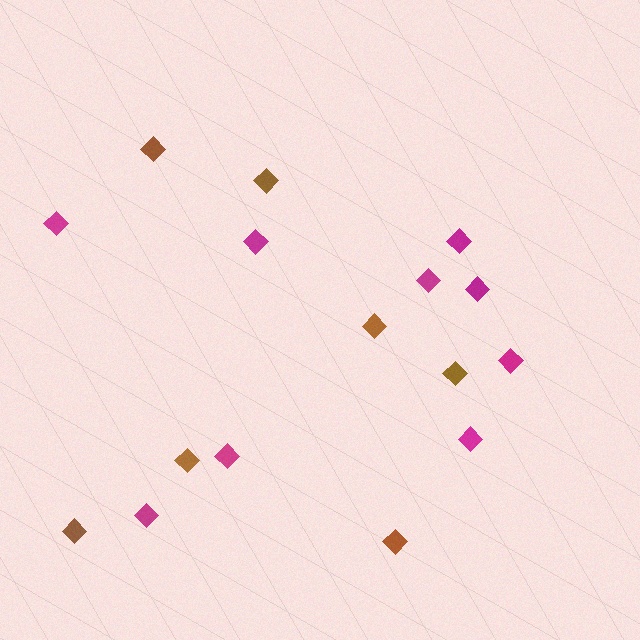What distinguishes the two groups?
There are 2 groups: one group of brown diamonds (7) and one group of magenta diamonds (9).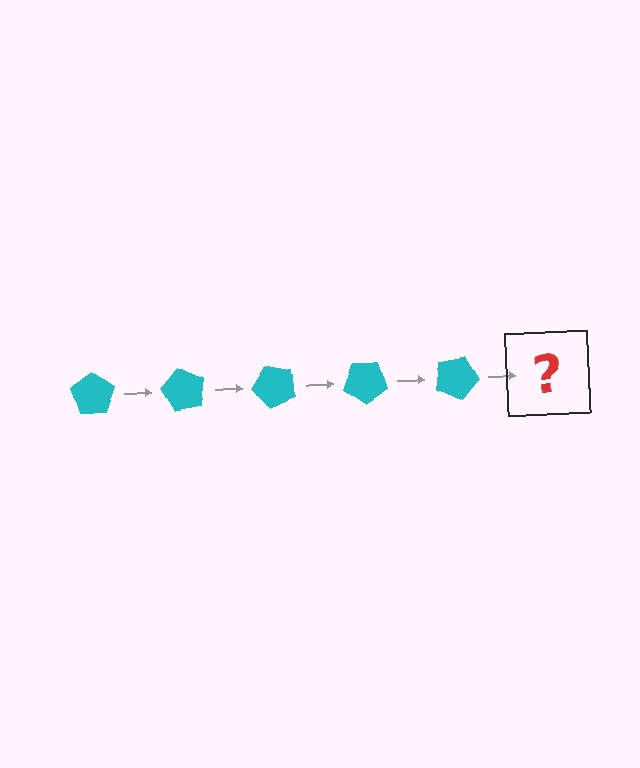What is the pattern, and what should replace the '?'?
The pattern is that the pentagon rotates 60 degrees each step. The '?' should be a cyan pentagon rotated 300 degrees.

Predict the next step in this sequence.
The next step is a cyan pentagon rotated 300 degrees.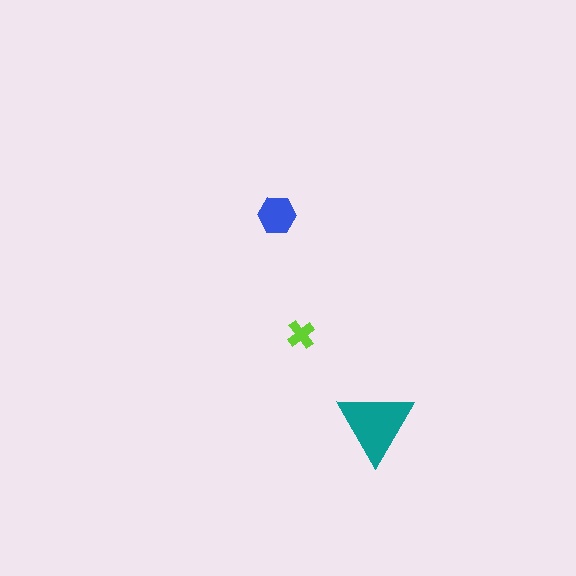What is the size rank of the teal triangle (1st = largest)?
1st.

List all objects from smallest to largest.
The lime cross, the blue hexagon, the teal triangle.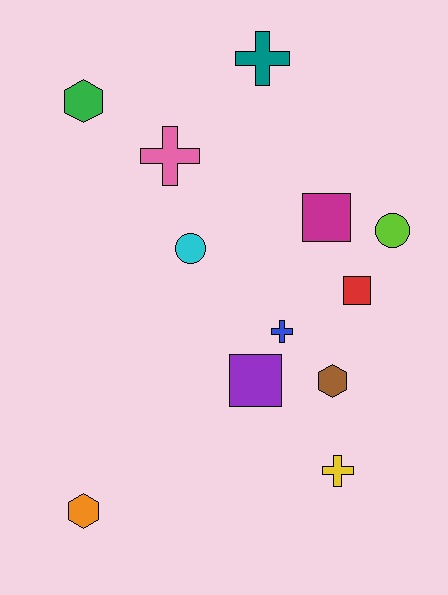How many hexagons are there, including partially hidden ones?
There are 3 hexagons.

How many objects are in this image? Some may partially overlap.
There are 12 objects.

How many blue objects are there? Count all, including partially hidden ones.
There is 1 blue object.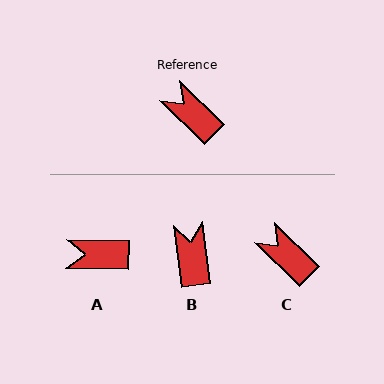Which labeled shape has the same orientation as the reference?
C.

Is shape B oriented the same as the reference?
No, it is off by about 38 degrees.